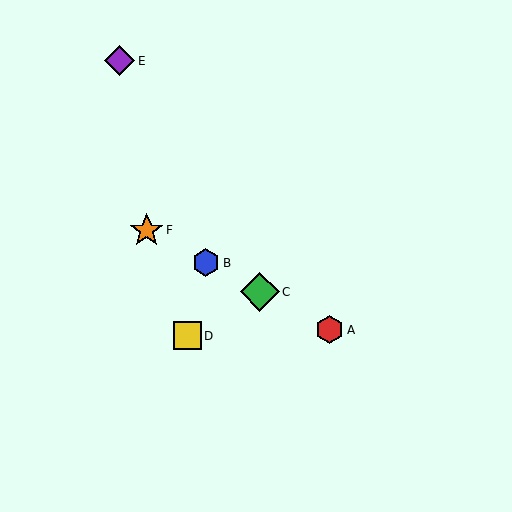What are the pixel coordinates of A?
Object A is at (330, 330).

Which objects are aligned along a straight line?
Objects A, B, C, F are aligned along a straight line.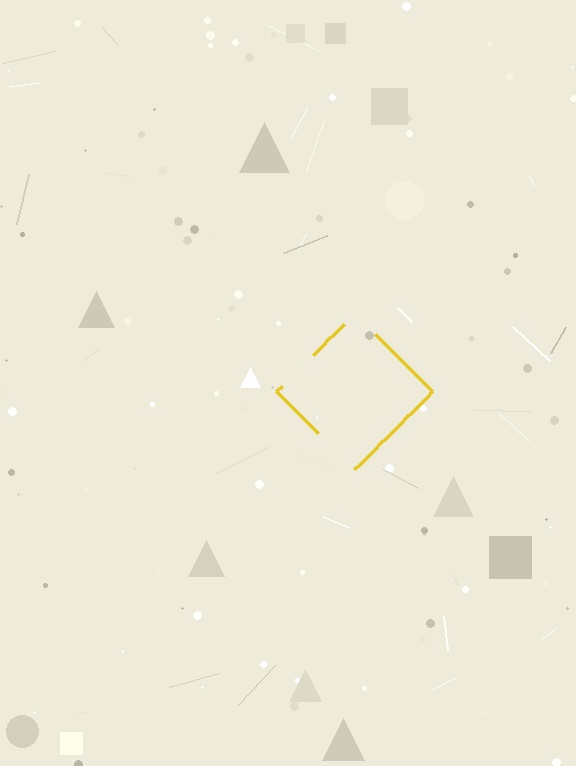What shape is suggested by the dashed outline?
The dashed outline suggests a diamond.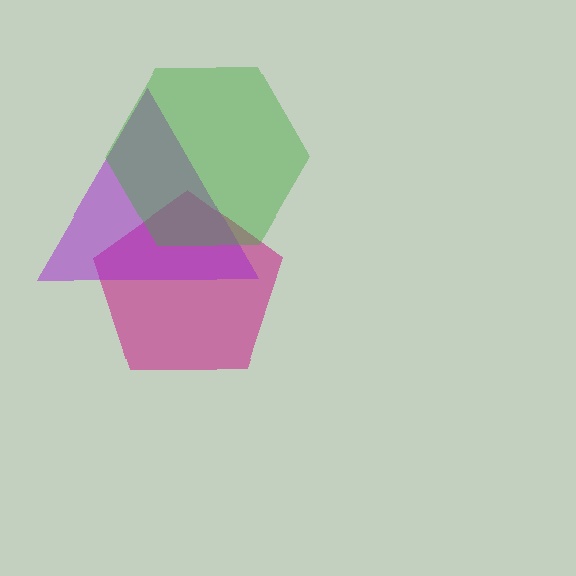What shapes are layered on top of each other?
The layered shapes are: a magenta pentagon, a purple triangle, a green hexagon.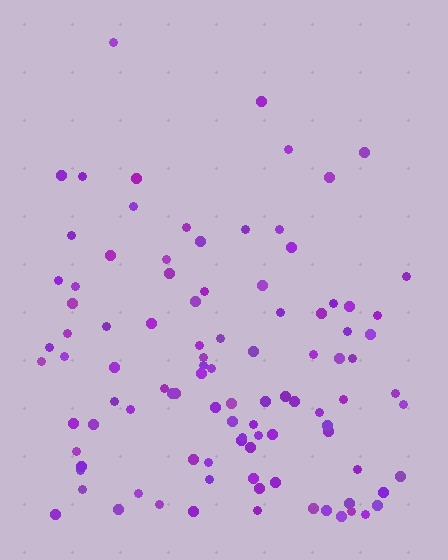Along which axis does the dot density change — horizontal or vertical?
Vertical.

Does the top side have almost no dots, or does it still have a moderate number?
Still a moderate number, just noticeably fewer than the bottom.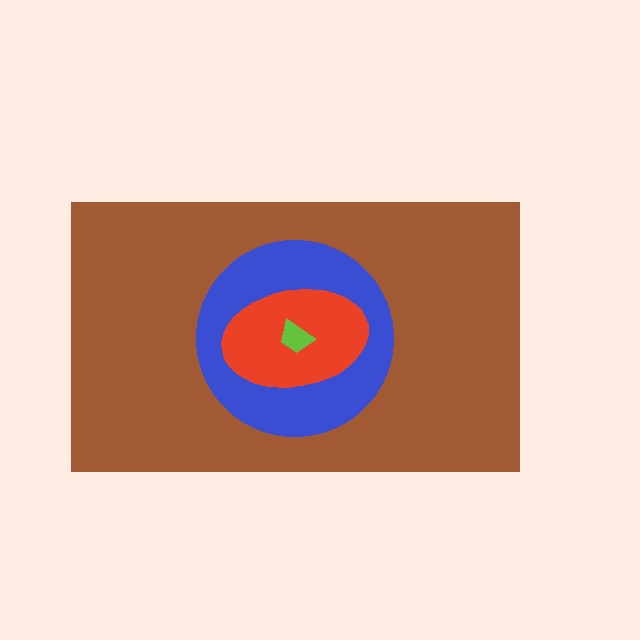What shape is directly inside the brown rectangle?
The blue circle.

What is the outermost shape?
The brown rectangle.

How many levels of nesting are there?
4.